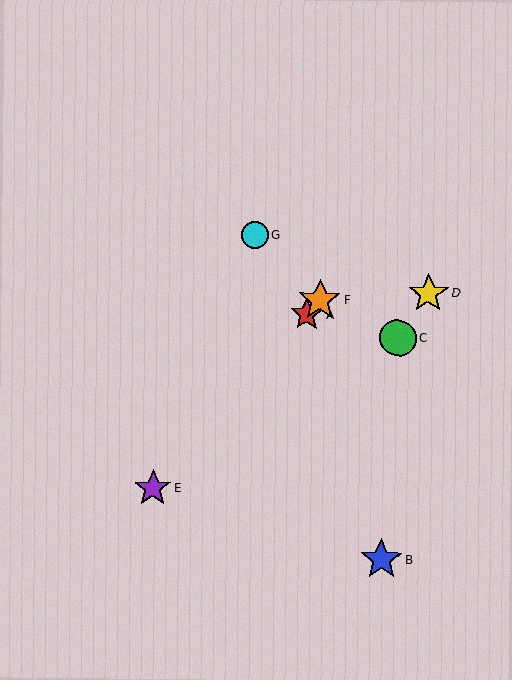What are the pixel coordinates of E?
Object E is at (153, 488).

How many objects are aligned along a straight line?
3 objects (A, E, F) are aligned along a straight line.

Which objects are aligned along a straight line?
Objects A, E, F are aligned along a straight line.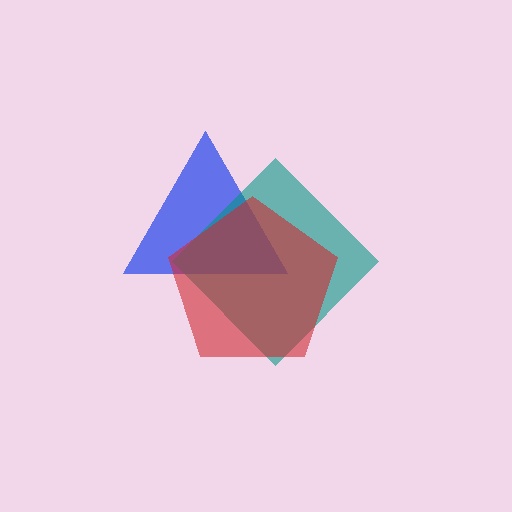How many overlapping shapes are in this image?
There are 3 overlapping shapes in the image.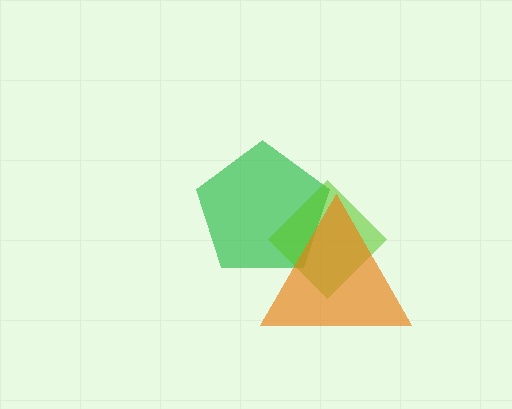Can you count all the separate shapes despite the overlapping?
Yes, there are 3 separate shapes.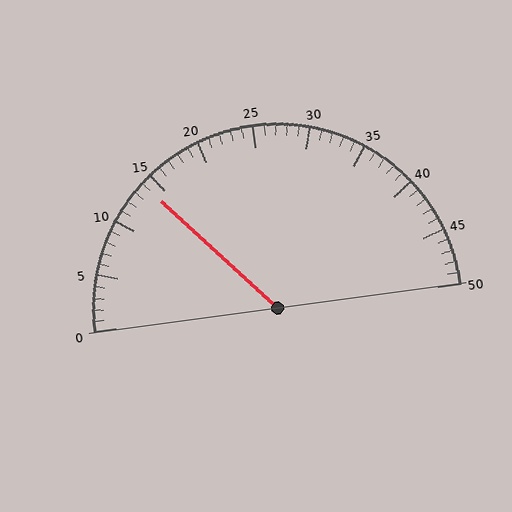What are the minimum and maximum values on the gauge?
The gauge ranges from 0 to 50.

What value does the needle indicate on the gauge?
The needle indicates approximately 14.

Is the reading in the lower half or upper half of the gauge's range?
The reading is in the lower half of the range (0 to 50).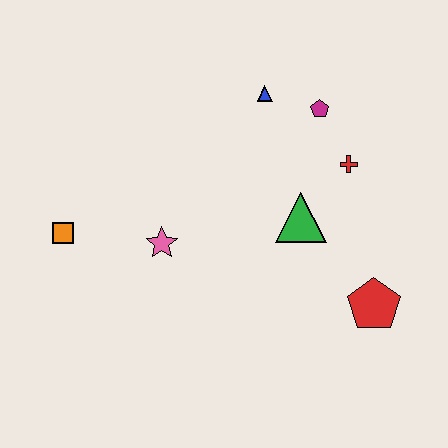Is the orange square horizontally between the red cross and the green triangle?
No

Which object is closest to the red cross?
The magenta pentagon is closest to the red cross.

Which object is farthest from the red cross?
The orange square is farthest from the red cross.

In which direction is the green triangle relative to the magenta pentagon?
The green triangle is below the magenta pentagon.